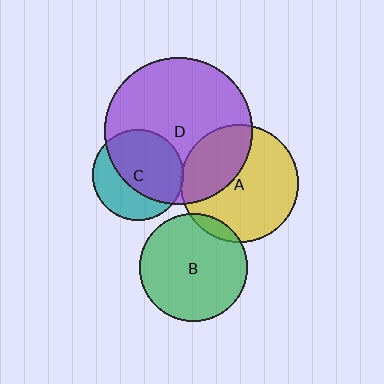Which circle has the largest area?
Circle D (purple).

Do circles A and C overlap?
Yes.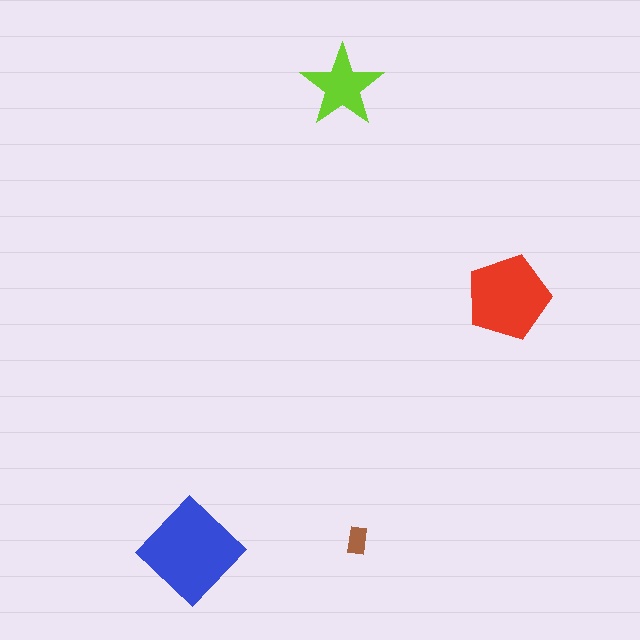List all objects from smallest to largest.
The brown rectangle, the lime star, the red pentagon, the blue diamond.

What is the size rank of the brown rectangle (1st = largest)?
4th.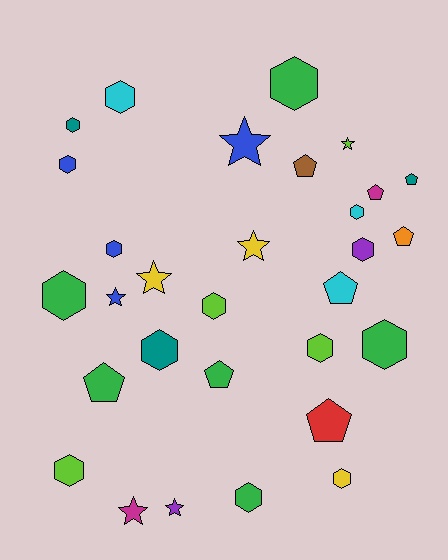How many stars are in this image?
There are 7 stars.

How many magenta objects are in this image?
There are 2 magenta objects.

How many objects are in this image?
There are 30 objects.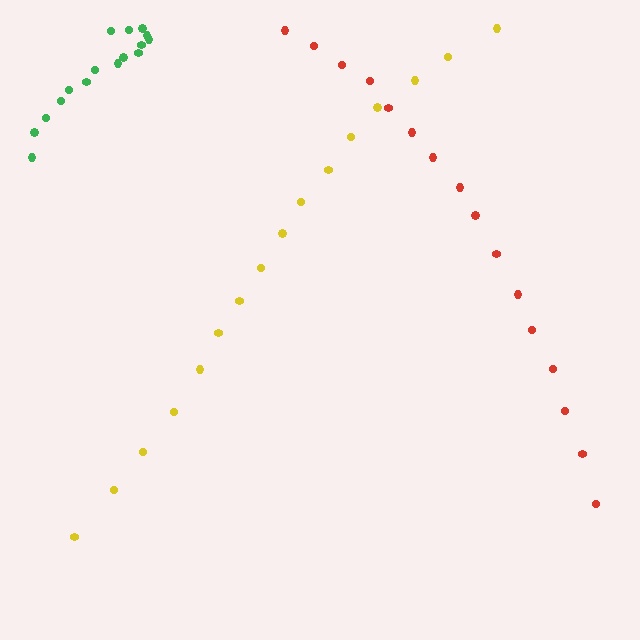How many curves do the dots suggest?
There are 3 distinct paths.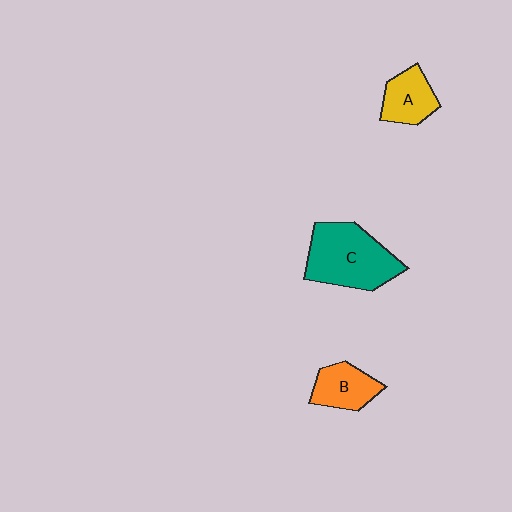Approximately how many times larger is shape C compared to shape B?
Approximately 1.9 times.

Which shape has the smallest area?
Shape A (yellow).